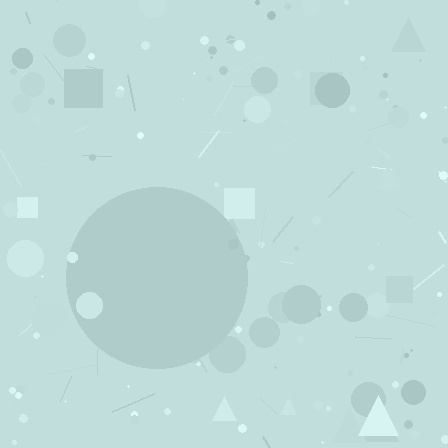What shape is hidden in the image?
A circle is hidden in the image.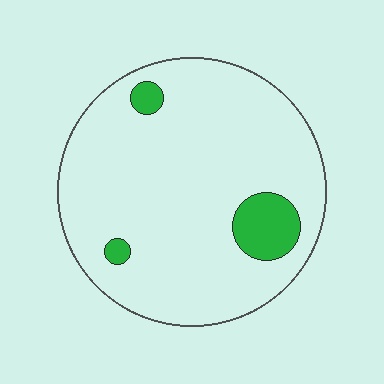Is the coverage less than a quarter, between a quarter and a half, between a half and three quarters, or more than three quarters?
Less than a quarter.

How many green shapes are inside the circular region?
3.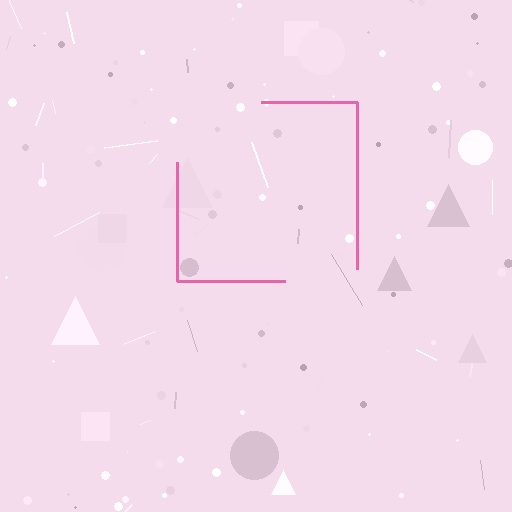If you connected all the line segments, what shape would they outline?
They would outline a square.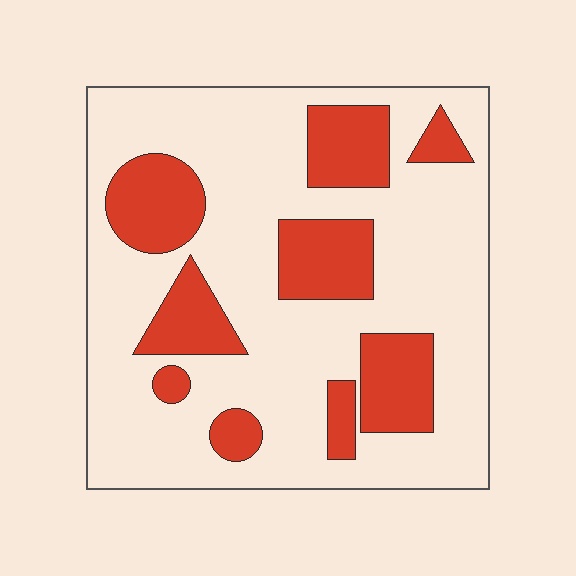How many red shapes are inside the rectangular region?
9.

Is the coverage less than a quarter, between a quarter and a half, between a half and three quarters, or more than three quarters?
Between a quarter and a half.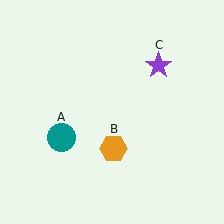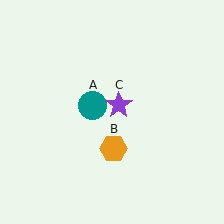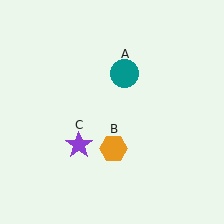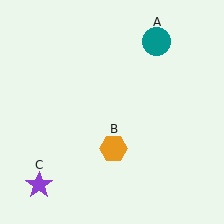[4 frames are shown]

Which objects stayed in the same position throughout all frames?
Orange hexagon (object B) remained stationary.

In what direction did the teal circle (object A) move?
The teal circle (object A) moved up and to the right.